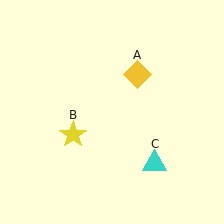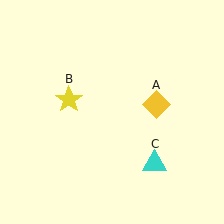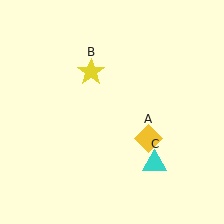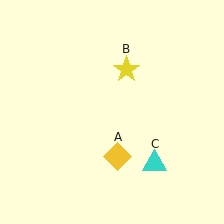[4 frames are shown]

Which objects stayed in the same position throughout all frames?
Cyan triangle (object C) remained stationary.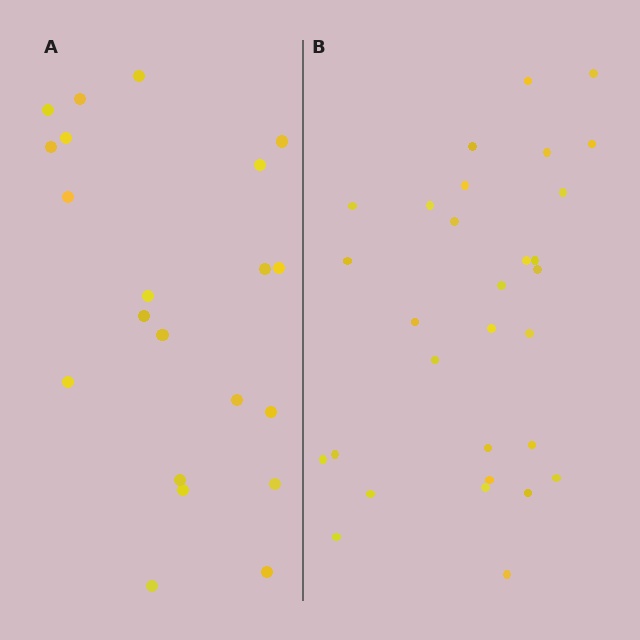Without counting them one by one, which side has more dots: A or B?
Region B (the right region) has more dots.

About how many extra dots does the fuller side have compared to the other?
Region B has roughly 8 or so more dots than region A.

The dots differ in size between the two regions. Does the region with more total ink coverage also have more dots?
No. Region A has more total ink coverage because its dots are larger, but region B actually contains more individual dots. Total area can be misleading — the number of items is what matters here.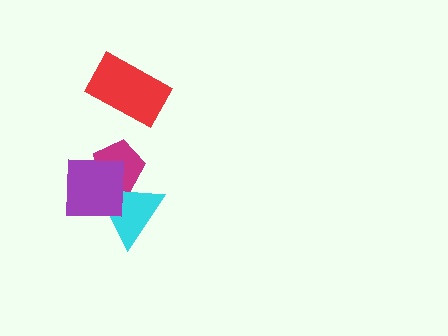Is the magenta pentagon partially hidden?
Yes, it is partially covered by another shape.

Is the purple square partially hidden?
No, no other shape covers it.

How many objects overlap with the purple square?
2 objects overlap with the purple square.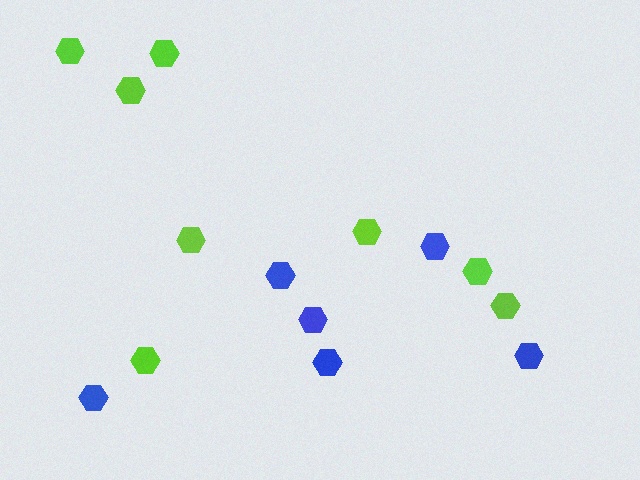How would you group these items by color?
There are 2 groups: one group of blue hexagons (6) and one group of lime hexagons (8).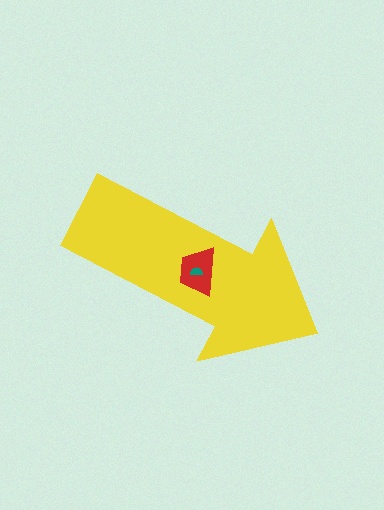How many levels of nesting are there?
3.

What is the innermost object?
The teal semicircle.